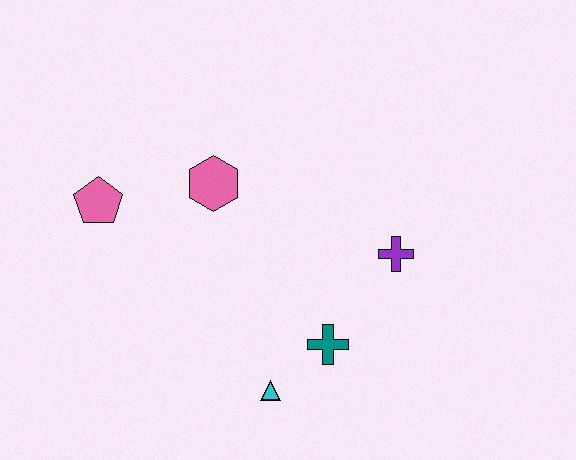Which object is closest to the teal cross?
The cyan triangle is closest to the teal cross.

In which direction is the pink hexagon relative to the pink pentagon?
The pink hexagon is to the right of the pink pentagon.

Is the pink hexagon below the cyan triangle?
No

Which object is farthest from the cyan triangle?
The pink pentagon is farthest from the cyan triangle.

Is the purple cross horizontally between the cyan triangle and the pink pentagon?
No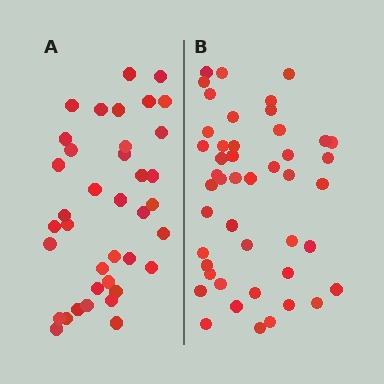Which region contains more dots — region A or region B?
Region B (the right region) has more dots.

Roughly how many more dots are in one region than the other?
Region B has roughly 8 or so more dots than region A.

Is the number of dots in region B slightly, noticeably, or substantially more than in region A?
Region B has only slightly more — the two regions are fairly close. The ratio is roughly 1.2 to 1.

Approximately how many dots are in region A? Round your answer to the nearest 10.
About 40 dots. (The exact count is 38, which rounds to 40.)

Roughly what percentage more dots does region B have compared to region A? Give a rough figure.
About 20% more.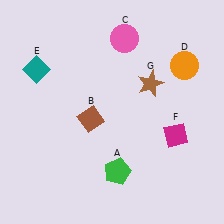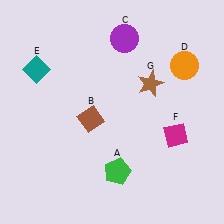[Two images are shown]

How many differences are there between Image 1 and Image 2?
There is 1 difference between the two images.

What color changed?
The circle (C) changed from pink in Image 1 to purple in Image 2.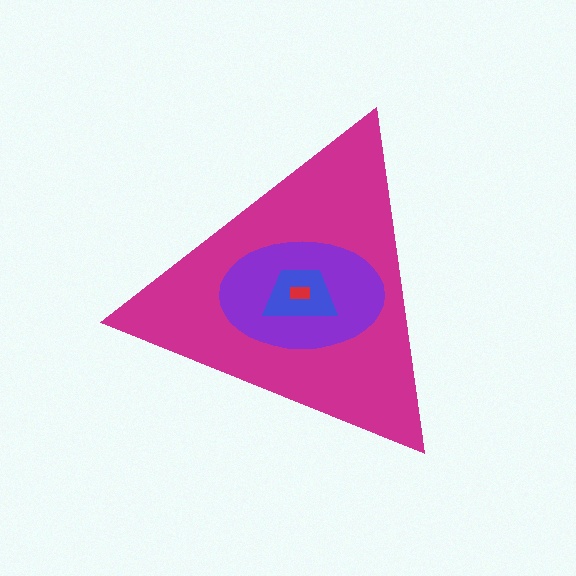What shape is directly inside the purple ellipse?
The blue trapezoid.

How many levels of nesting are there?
4.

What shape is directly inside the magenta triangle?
The purple ellipse.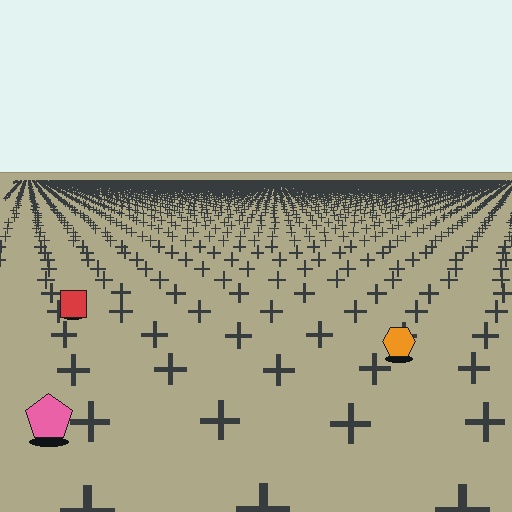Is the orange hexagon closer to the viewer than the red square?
Yes. The orange hexagon is closer — you can tell from the texture gradient: the ground texture is coarser near it.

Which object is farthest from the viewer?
The red square is farthest from the viewer. It appears smaller and the ground texture around it is denser.